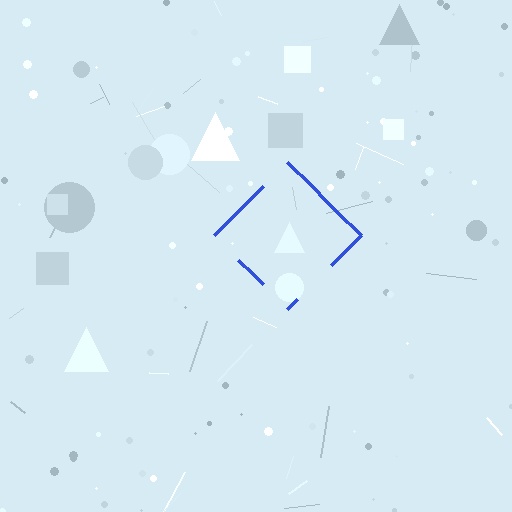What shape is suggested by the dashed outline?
The dashed outline suggests a diamond.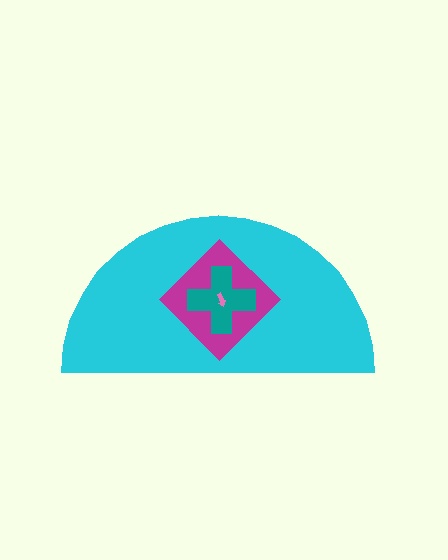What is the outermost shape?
The cyan semicircle.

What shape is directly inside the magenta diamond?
The teal cross.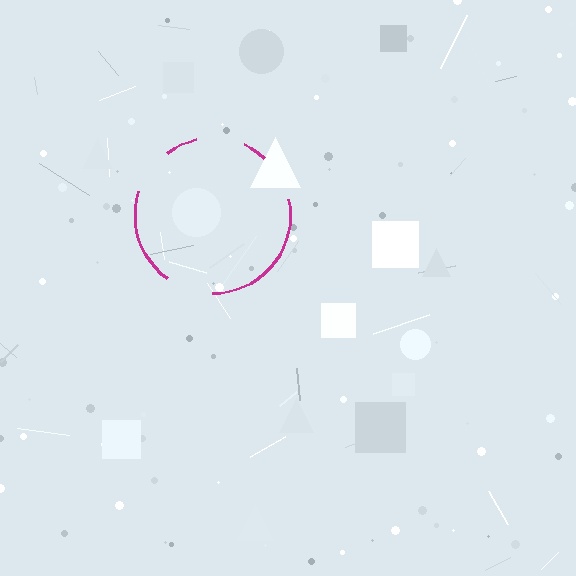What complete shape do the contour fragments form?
The contour fragments form a circle.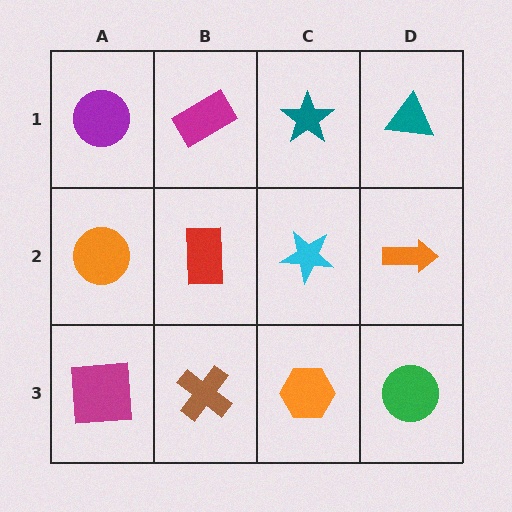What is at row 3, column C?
An orange hexagon.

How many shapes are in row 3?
4 shapes.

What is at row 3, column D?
A green circle.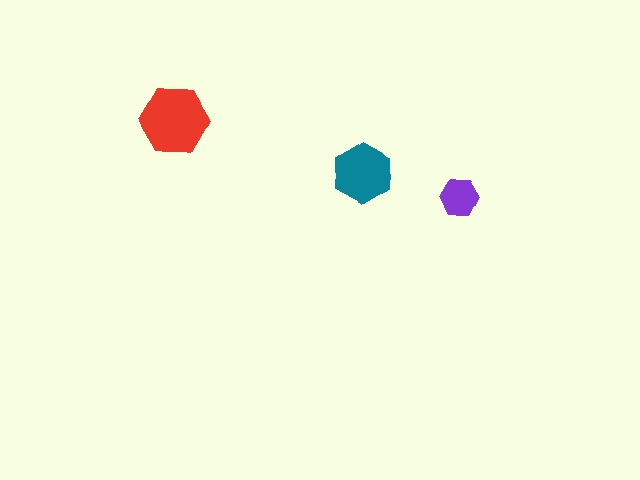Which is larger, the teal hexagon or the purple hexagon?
The teal one.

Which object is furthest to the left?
The red hexagon is leftmost.